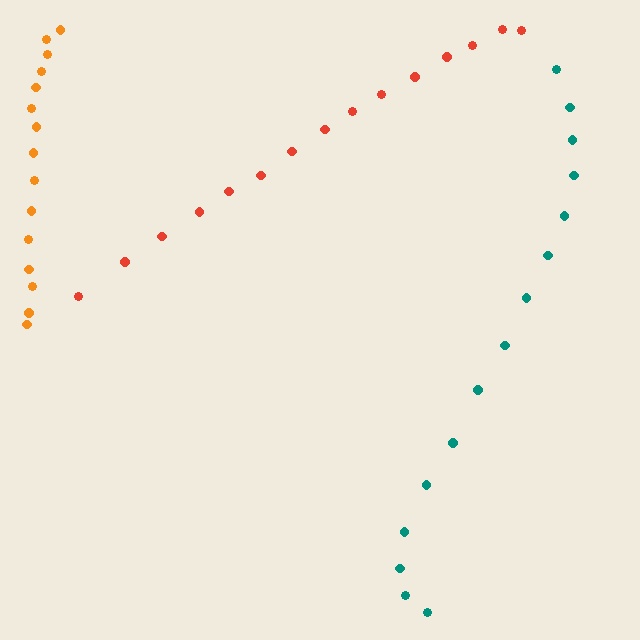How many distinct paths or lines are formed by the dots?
There are 3 distinct paths.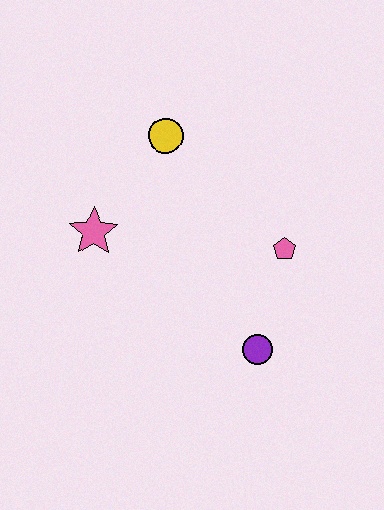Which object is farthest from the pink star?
The purple circle is farthest from the pink star.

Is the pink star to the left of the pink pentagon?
Yes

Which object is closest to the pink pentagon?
The purple circle is closest to the pink pentagon.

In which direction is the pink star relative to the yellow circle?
The pink star is below the yellow circle.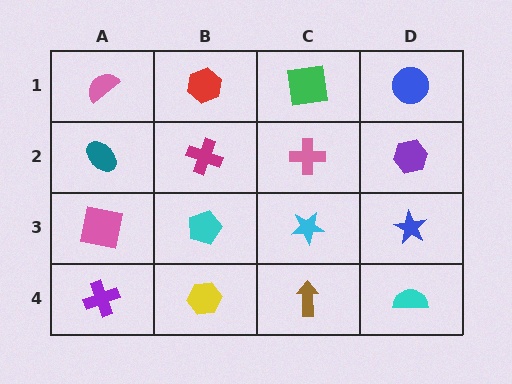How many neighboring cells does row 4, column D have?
2.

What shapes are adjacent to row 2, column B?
A red hexagon (row 1, column B), a cyan pentagon (row 3, column B), a teal ellipse (row 2, column A), a pink cross (row 2, column C).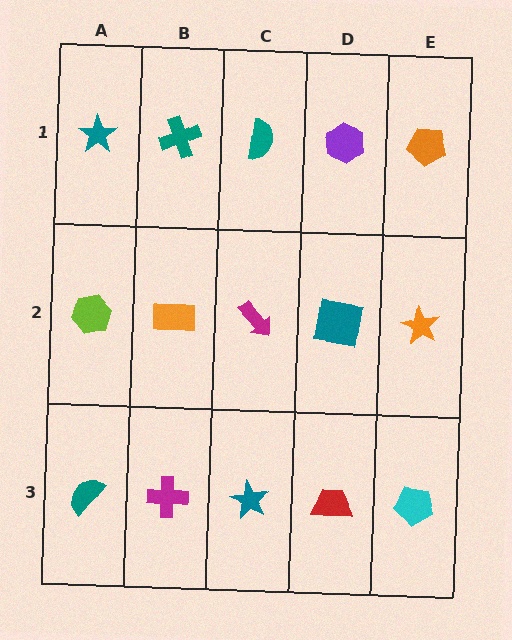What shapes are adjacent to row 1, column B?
An orange rectangle (row 2, column B), a teal star (row 1, column A), a teal semicircle (row 1, column C).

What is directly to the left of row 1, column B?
A teal star.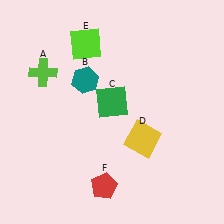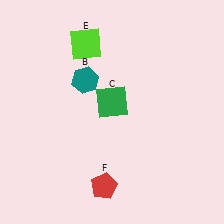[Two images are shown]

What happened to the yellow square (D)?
The yellow square (D) was removed in Image 2. It was in the bottom-right area of Image 1.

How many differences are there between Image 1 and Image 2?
There are 2 differences between the two images.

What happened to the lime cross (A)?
The lime cross (A) was removed in Image 2. It was in the top-left area of Image 1.